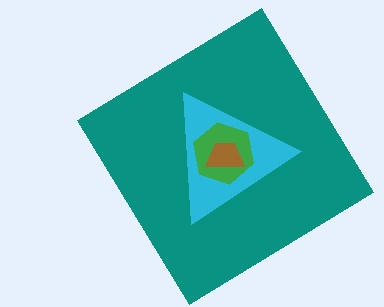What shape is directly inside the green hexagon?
The brown trapezoid.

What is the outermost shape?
The teal diamond.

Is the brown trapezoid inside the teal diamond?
Yes.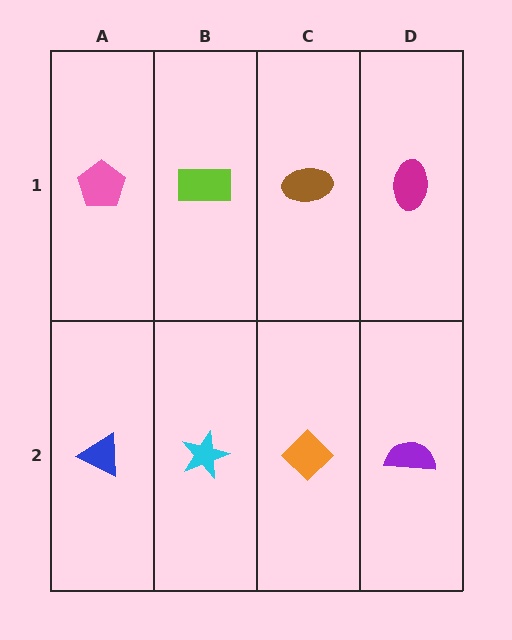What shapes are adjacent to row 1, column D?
A purple semicircle (row 2, column D), a brown ellipse (row 1, column C).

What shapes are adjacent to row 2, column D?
A magenta ellipse (row 1, column D), an orange diamond (row 2, column C).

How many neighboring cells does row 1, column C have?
3.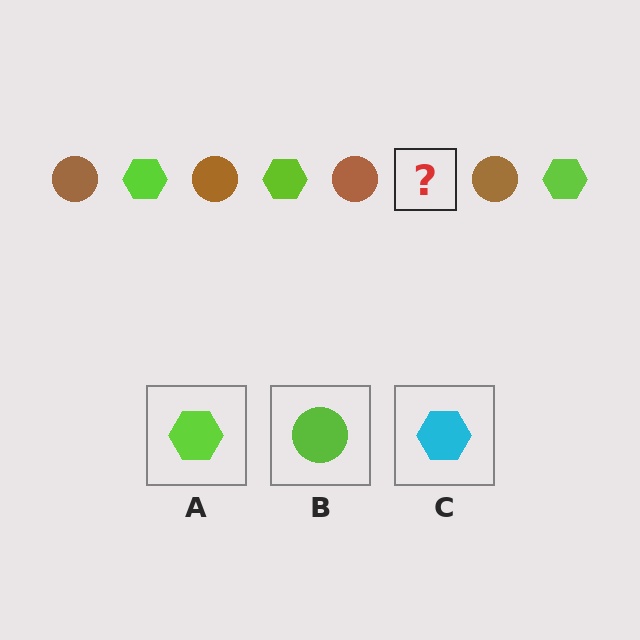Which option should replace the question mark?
Option A.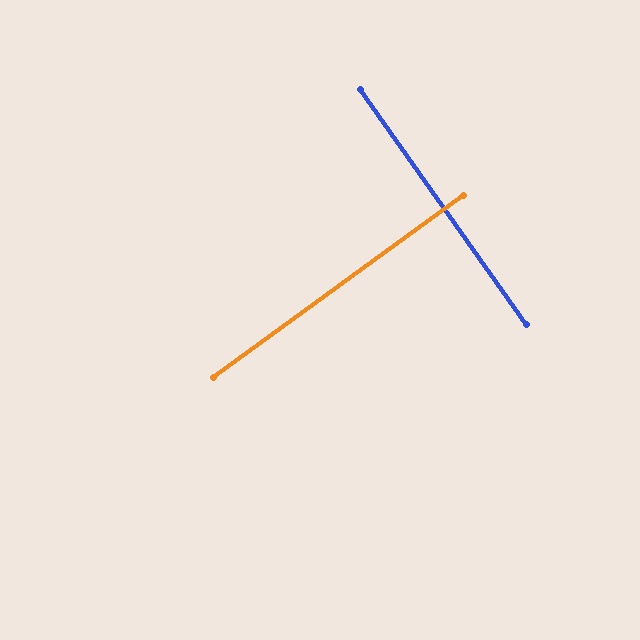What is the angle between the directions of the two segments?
Approximately 89 degrees.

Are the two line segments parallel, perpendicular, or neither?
Perpendicular — they meet at approximately 89°.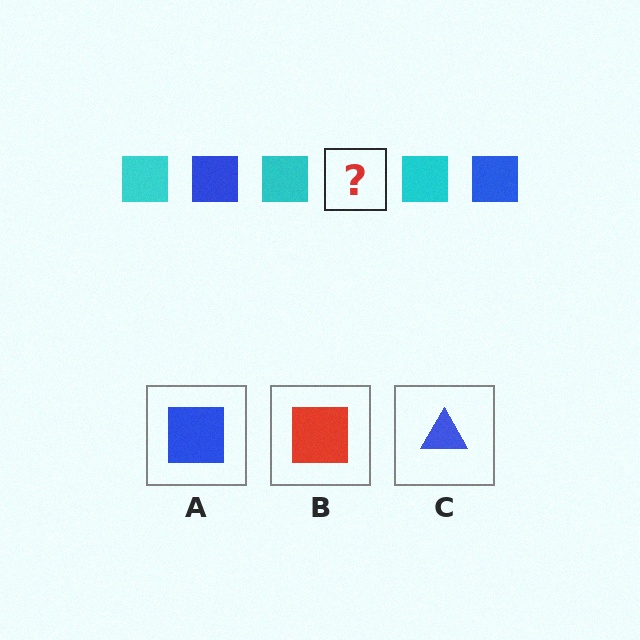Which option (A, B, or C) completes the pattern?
A.